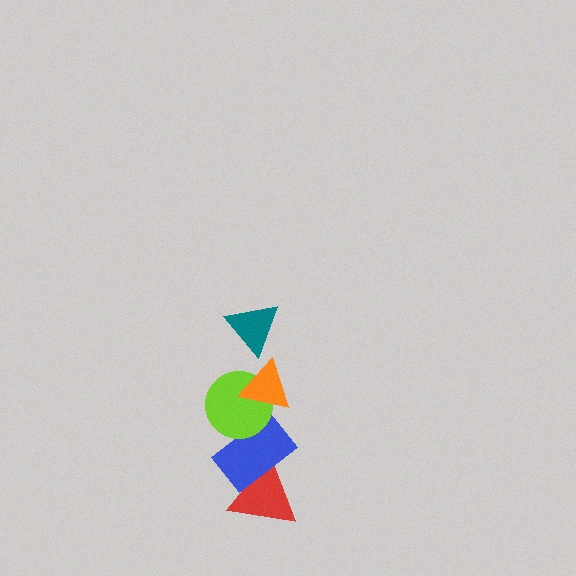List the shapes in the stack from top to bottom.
From top to bottom: the teal triangle, the orange triangle, the lime circle, the blue rectangle, the red triangle.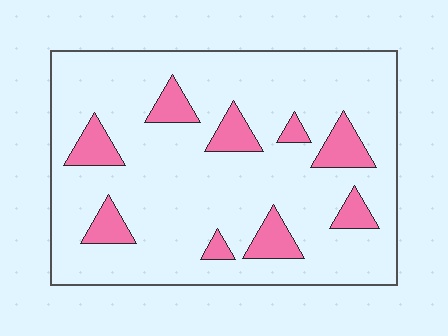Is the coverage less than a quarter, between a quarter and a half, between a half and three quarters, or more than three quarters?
Less than a quarter.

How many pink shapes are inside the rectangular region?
9.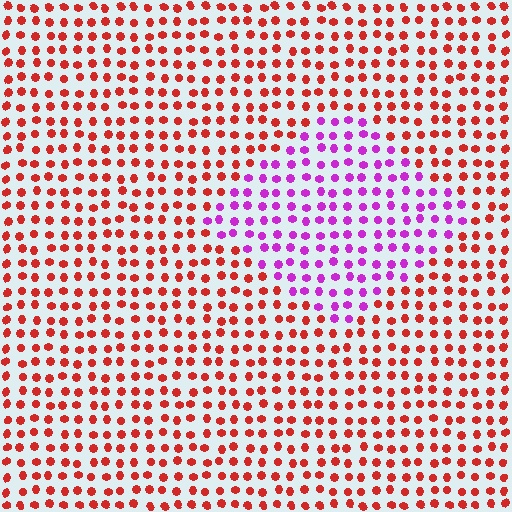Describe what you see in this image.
The image is filled with small red elements in a uniform arrangement. A diamond-shaped region is visible where the elements are tinted to a slightly different hue, forming a subtle color boundary.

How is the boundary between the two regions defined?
The boundary is defined purely by a slight shift in hue (about 63 degrees). Spacing, size, and orientation are identical on both sides.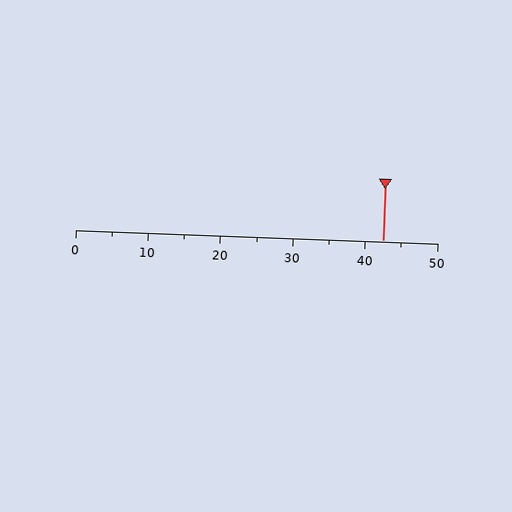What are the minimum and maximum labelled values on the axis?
The axis runs from 0 to 50.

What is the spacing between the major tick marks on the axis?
The major ticks are spaced 10 apart.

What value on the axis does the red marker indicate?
The marker indicates approximately 42.5.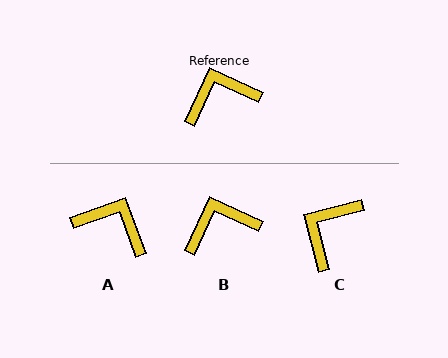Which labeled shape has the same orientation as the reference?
B.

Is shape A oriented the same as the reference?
No, it is off by about 46 degrees.